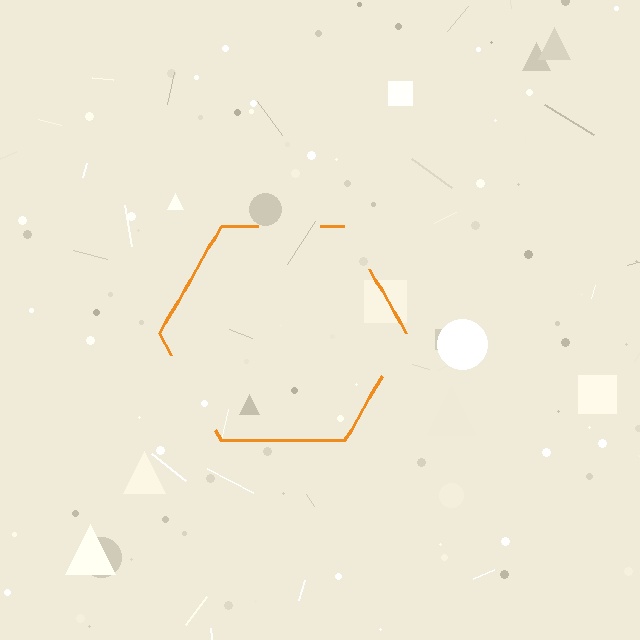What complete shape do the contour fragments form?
The contour fragments form a hexagon.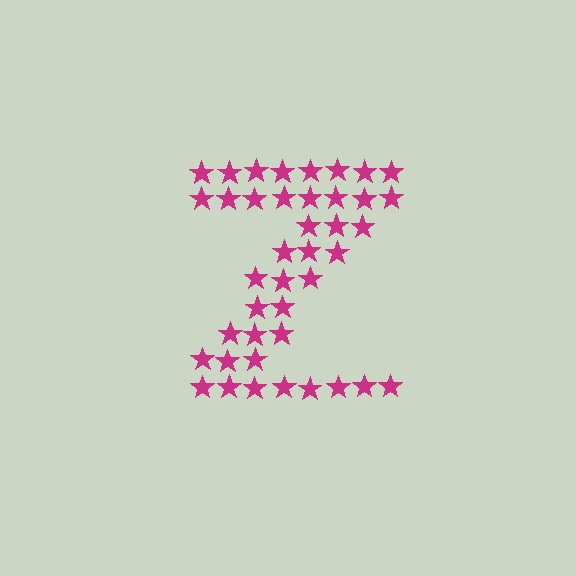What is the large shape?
The large shape is the letter Z.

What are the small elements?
The small elements are stars.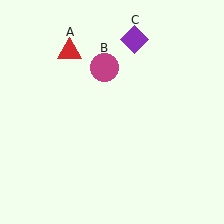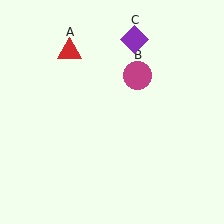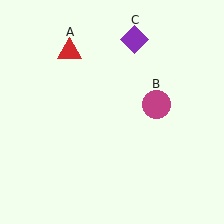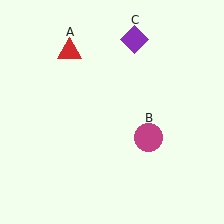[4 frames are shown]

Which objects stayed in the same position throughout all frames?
Red triangle (object A) and purple diamond (object C) remained stationary.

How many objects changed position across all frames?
1 object changed position: magenta circle (object B).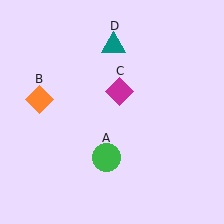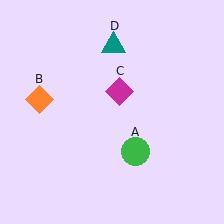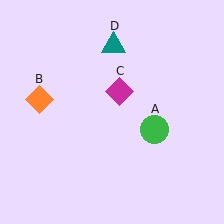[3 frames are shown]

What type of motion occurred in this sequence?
The green circle (object A) rotated counterclockwise around the center of the scene.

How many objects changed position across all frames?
1 object changed position: green circle (object A).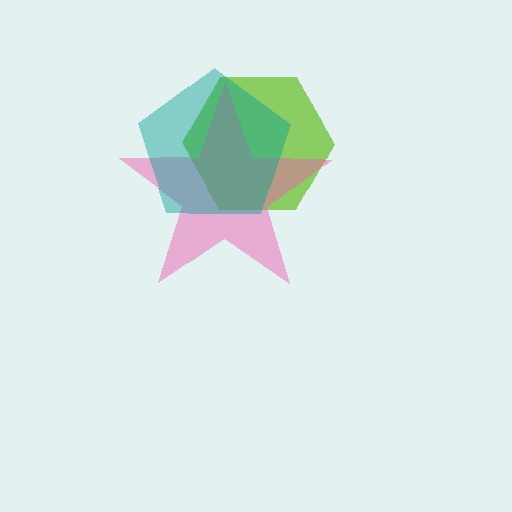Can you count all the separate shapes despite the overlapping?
Yes, there are 3 separate shapes.